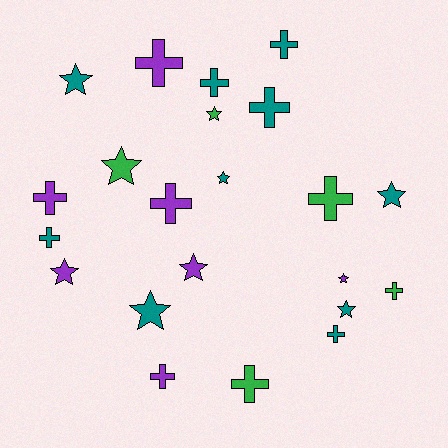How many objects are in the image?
There are 22 objects.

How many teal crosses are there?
There are 5 teal crosses.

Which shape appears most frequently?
Cross, with 12 objects.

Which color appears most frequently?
Teal, with 10 objects.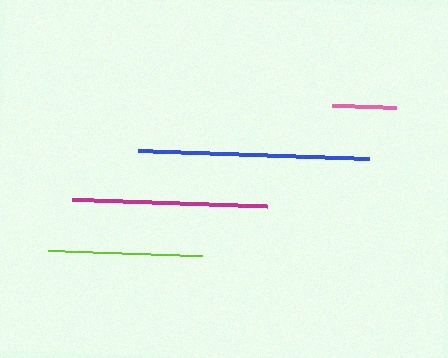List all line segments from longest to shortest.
From longest to shortest: blue, magenta, lime, pink.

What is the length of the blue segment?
The blue segment is approximately 231 pixels long.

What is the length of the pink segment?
The pink segment is approximately 64 pixels long.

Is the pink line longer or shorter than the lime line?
The lime line is longer than the pink line.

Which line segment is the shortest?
The pink line is the shortest at approximately 64 pixels.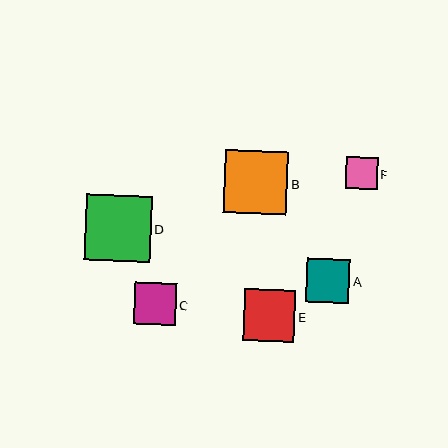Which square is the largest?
Square D is the largest with a size of approximately 66 pixels.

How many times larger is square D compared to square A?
Square D is approximately 1.5 times the size of square A.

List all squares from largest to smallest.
From largest to smallest: D, B, E, A, C, F.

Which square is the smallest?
Square F is the smallest with a size of approximately 32 pixels.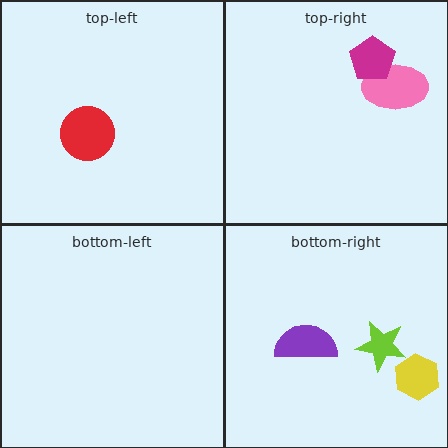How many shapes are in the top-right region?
2.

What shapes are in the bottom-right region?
The yellow hexagon, the lime star, the purple semicircle.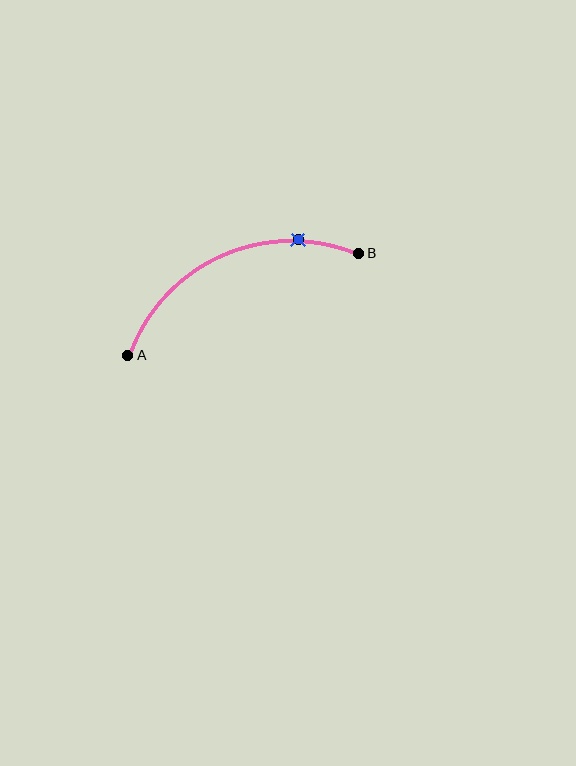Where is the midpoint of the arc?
The arc midpoint is the point on the curve farthest from the straight line joining A and B. It sits above that line.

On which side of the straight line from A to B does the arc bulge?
The arc bulges above the straight line connecting A and B.